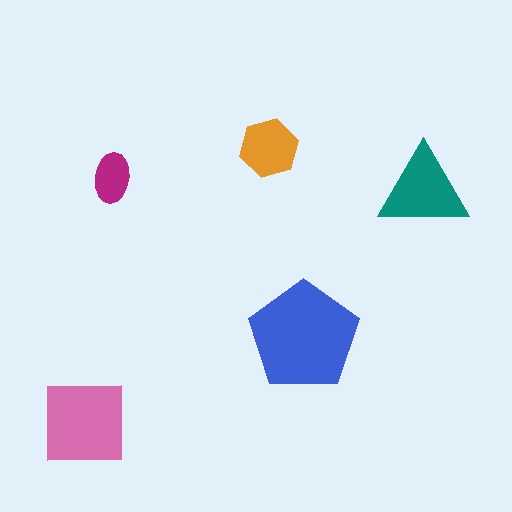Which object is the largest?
The blue pentagon.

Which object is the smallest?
The magenta ellipse.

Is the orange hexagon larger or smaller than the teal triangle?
Smaller.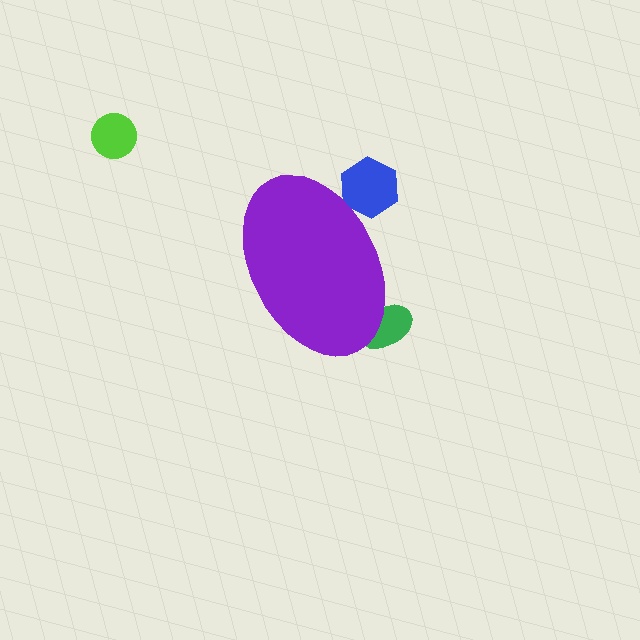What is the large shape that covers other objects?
A purple ellipse.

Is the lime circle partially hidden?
No, the lime circle is fully visible.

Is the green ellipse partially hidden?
Yes, the green ellipse is partially hidden behind the purple ellipse.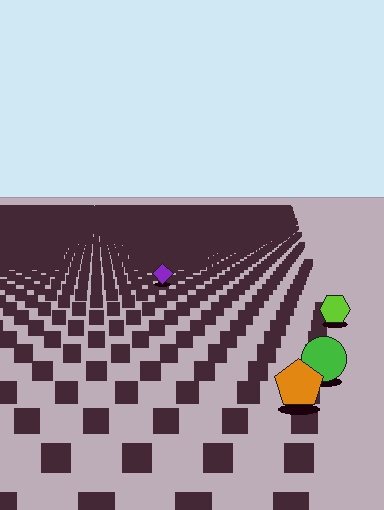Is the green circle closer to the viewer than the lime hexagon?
Yes. The green circle is closer — you can tell from the texture gradient: the ground texture is coarser near it.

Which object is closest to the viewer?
The orange pentagon is closest. The texture marks near it are larger and more spread out.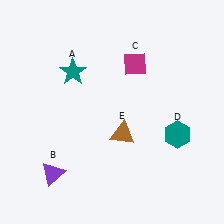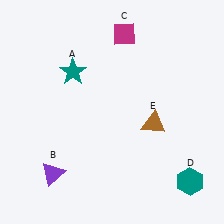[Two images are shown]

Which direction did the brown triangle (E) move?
The brown triangle (E) moved right.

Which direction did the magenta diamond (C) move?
The magenta diamond (C) moved up.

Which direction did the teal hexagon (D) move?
The teal hexagon (D) moved down.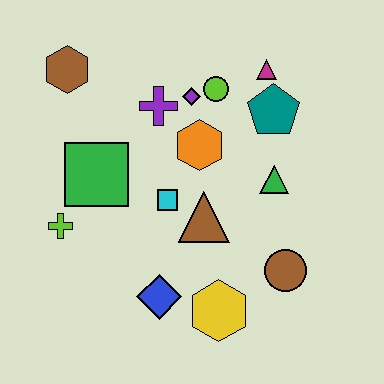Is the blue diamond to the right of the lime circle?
No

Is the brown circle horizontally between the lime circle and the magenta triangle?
No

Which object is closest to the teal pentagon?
The magenta triangle is closest to the teal pentagon.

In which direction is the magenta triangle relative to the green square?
The magenta triangle is to the right of the green square.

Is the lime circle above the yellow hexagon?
Yes